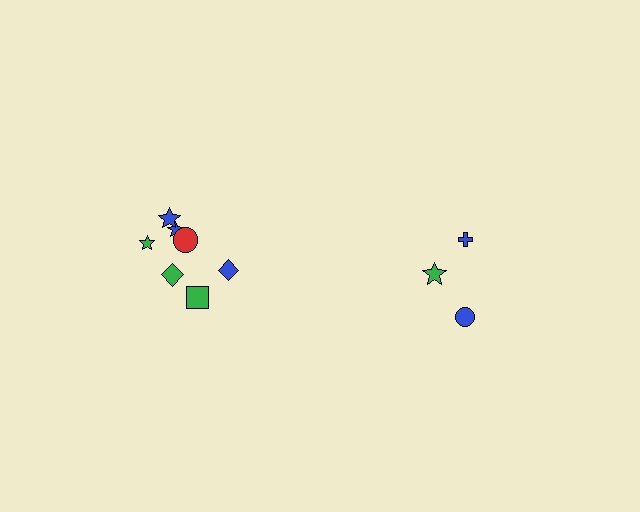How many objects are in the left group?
There are 7 objects.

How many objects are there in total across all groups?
There are 10 objects.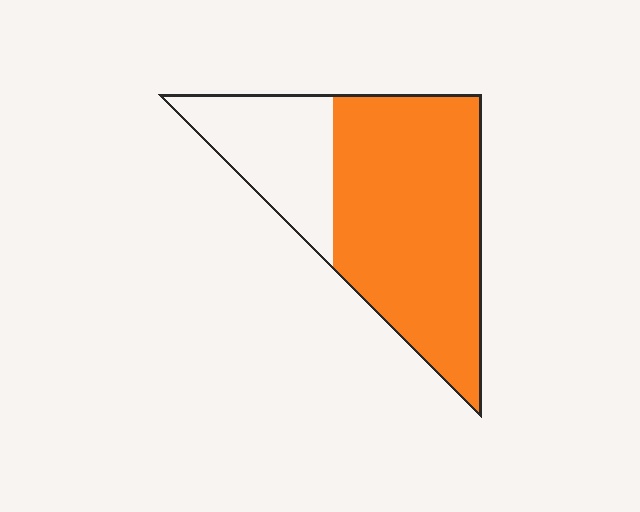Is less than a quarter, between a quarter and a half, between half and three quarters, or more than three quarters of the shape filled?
Between half and three quarters.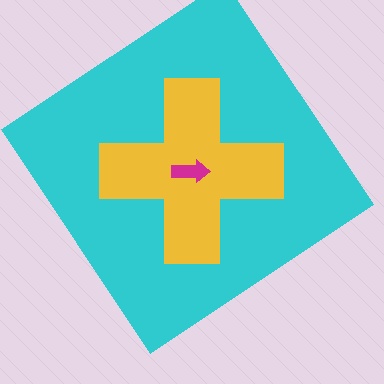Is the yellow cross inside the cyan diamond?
Yes.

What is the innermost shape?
The magenta arrow.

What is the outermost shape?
The cyan diamond.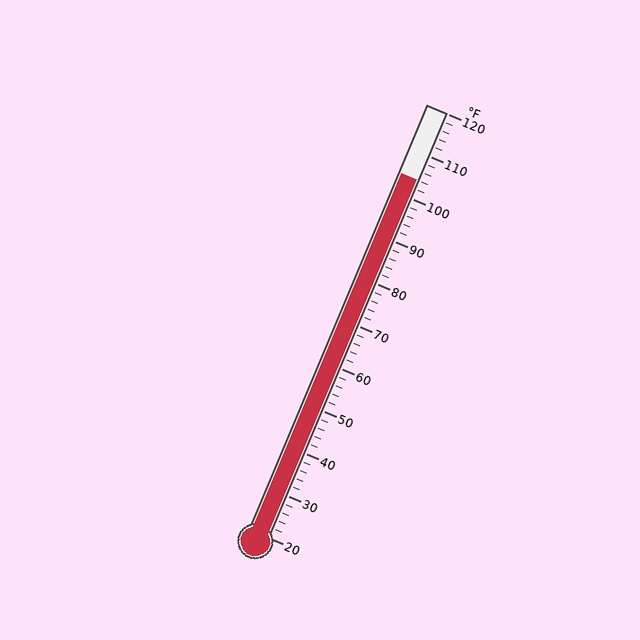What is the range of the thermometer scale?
The thermometer scale ranges from 20°F to 120°F.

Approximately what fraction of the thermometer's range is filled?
The thermometer is filled to approximately 85% of its range.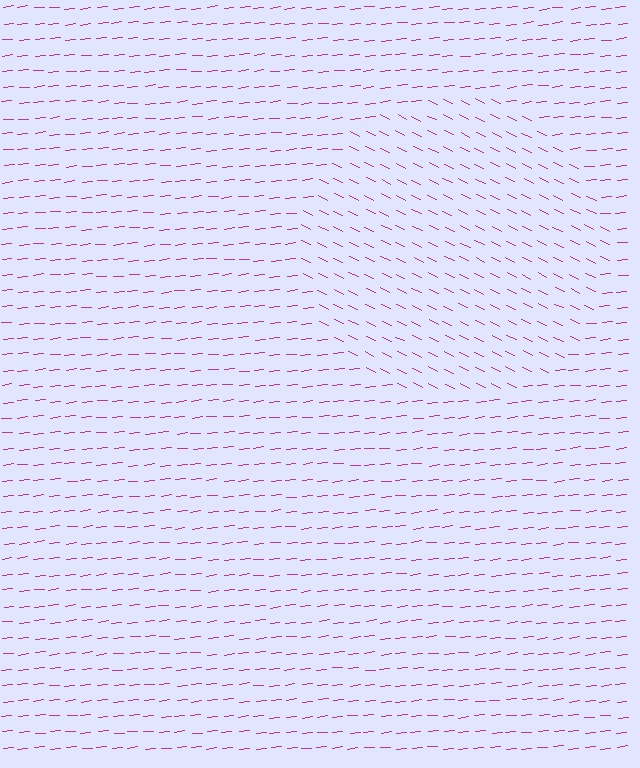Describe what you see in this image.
The image is filled with small magenta line segments. A circle region in the image has lines oriented differently from the surrounding lines, creating a visible texture boundary.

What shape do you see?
I see a circle.